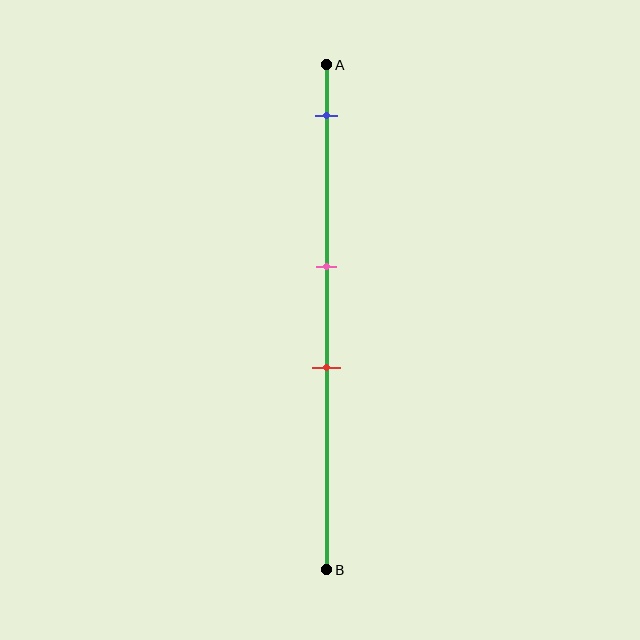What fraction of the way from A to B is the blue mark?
The blue mark is approximately 10% (0.1) of the way from A to B.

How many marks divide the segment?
There are 3 marks dividing the segment.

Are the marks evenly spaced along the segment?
No, the marks are not evenly spaced.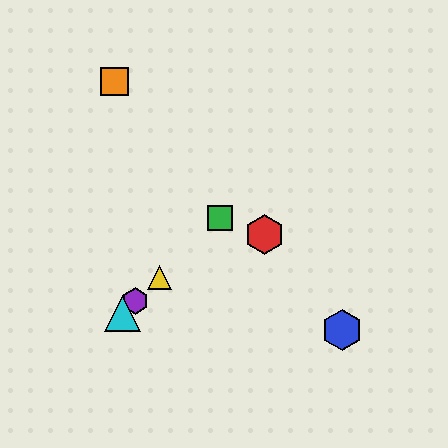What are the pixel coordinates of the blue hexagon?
The blue hexagon is at (342, 330).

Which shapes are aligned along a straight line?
The green square, the yellow triangle, the purple hexagon, the cyan triangle are aligned along a straight line.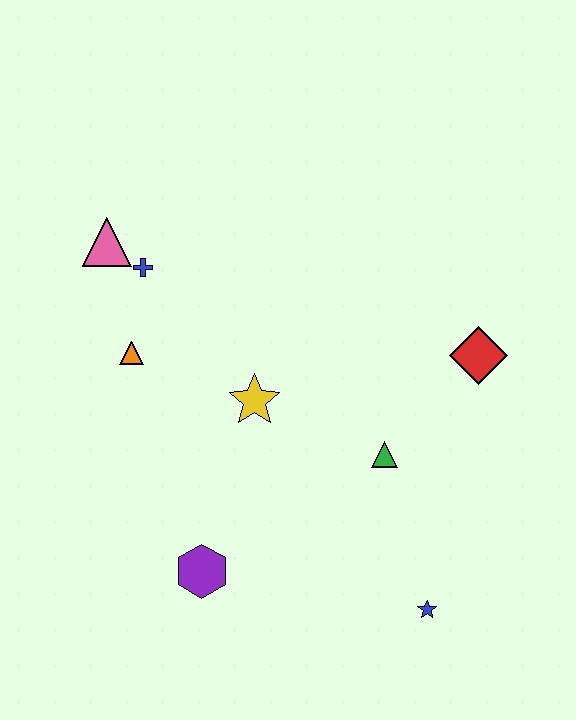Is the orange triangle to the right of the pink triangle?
Yes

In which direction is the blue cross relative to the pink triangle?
The blue cross is to the right of the pink triangle.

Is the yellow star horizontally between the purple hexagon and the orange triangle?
No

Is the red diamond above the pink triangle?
No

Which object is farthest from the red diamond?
The pink triangle is farthest from the red diamond.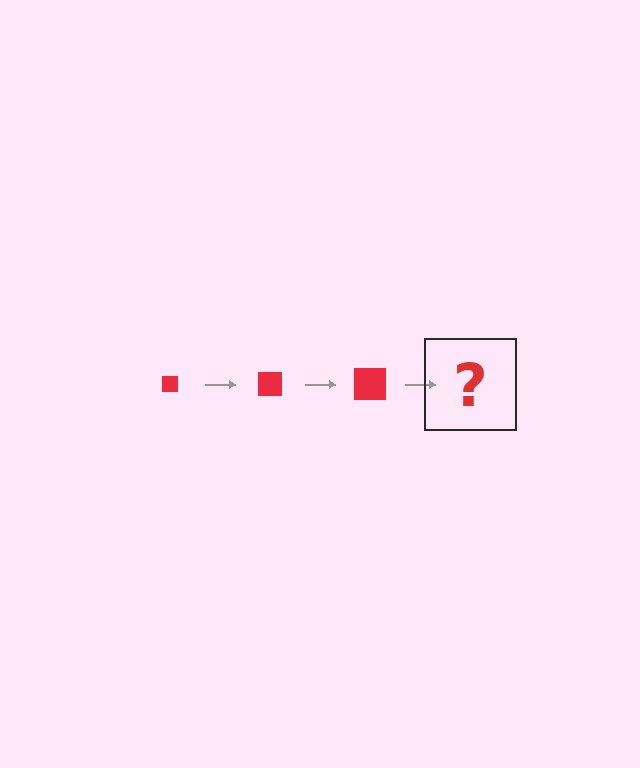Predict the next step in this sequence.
The next step is a red square, larger than the previous one.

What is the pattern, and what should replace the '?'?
The pattern is that the square gets progressively larger each step. The '?' should be a red square, larger than the previous one.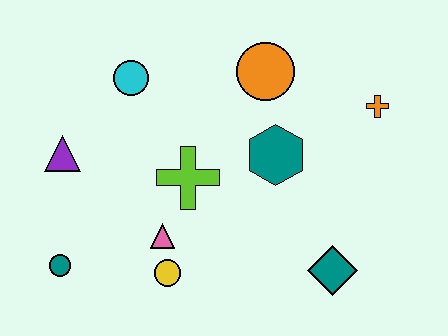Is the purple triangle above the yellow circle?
Yes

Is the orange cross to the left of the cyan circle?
No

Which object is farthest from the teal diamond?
The purple triangle is farthest from the teal diamond.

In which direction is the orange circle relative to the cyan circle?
The orange circle is to the right of the cyan circle.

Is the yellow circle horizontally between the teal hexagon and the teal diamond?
No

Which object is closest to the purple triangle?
The cyan circle is closest to the purple triangle.